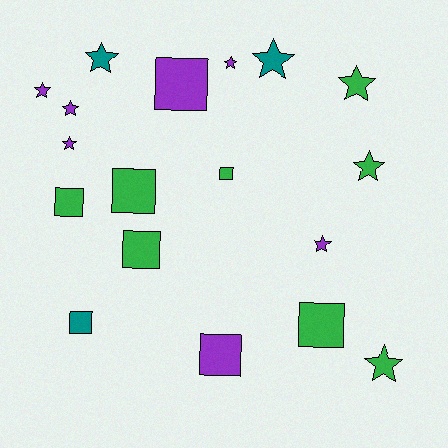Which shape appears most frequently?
Star, with 10 objects.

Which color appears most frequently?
Green, with 8 objects.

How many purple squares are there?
There are 2 purple squares.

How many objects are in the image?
There are 18 objects.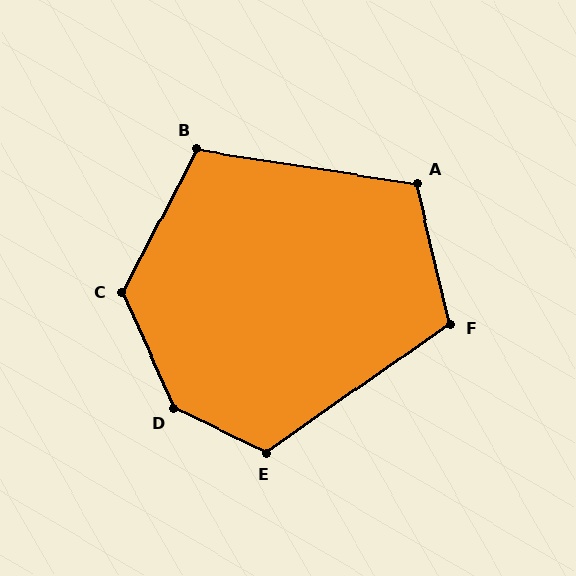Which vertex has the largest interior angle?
D, at approximately 139 degrees.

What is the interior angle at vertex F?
Approximately 112 degrees (obtuse).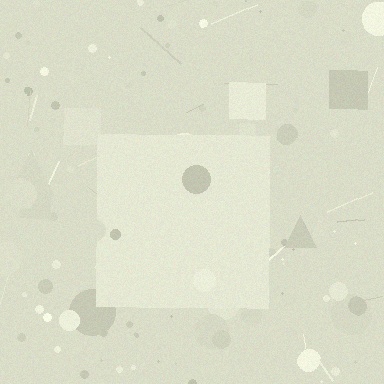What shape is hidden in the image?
A square is hidden in the image.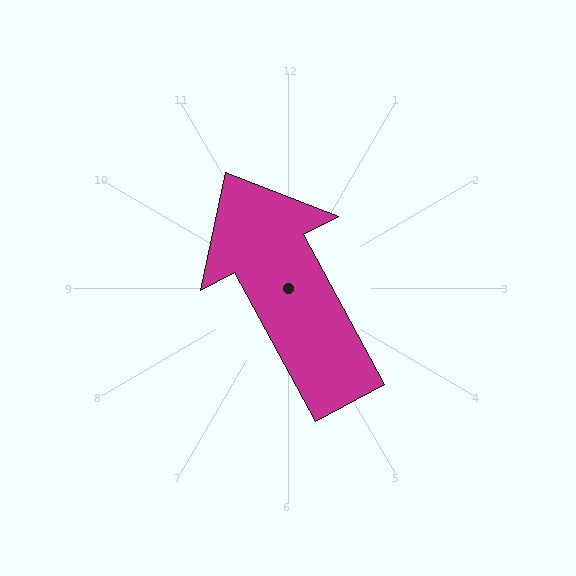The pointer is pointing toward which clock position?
Roughly 11 o'clock.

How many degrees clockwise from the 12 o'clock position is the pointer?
Approximately 332 degrees.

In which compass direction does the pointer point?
Northwest.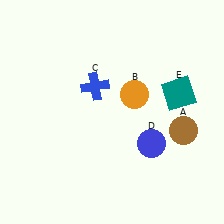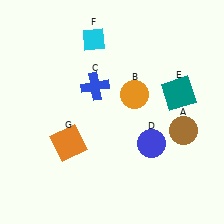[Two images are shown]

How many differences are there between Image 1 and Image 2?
There are 2 differences between the two images.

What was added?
A cyan diamond (F), an orange square (G) were added in Image 2.